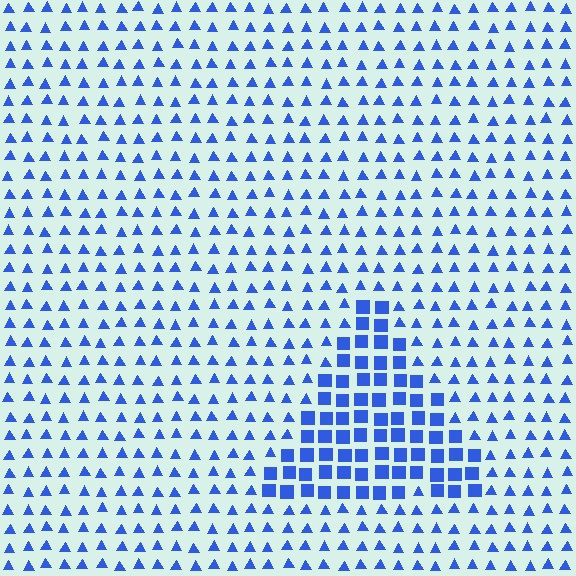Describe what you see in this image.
The image is filled with small blue elements arranged in a uniform grid. A triangle-shaped region contains squares, while the surrounding area contains triangles. The boundary is defined purely by the change in element shape.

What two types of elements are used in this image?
The image uses squares inside the triangle region and triangles outside it.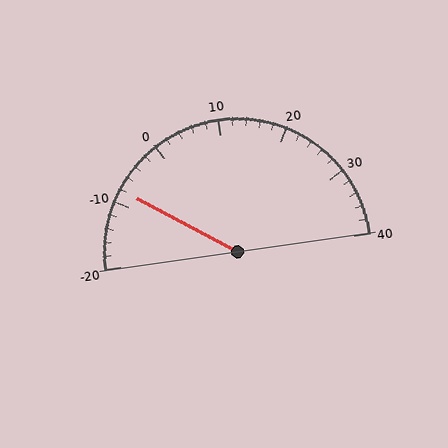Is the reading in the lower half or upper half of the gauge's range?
The reading is in the lower half of the range (-20 to 40).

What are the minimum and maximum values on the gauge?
The gauge ranges from -20 to 40.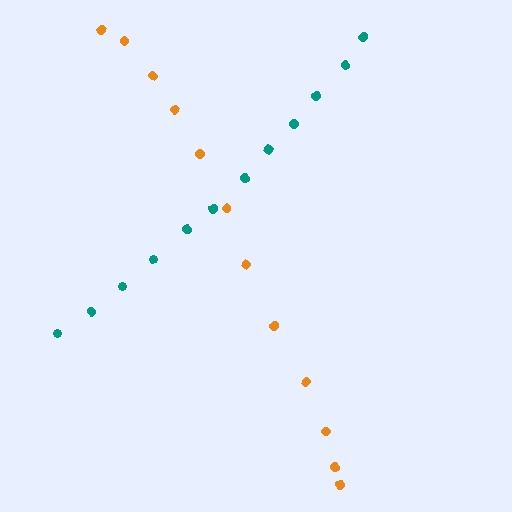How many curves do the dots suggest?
There are 2 distinct paths.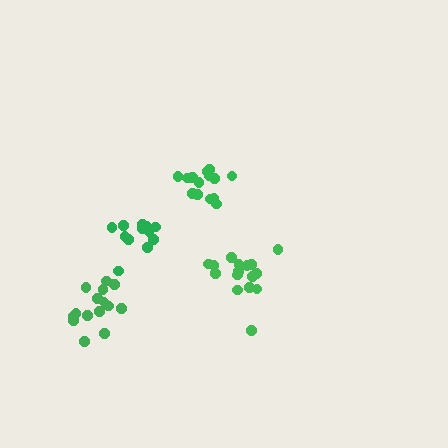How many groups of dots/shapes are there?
There are 4 groups.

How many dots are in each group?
Group 1: 13 dots, Group 2: 16 dots, Group 3: 15 dots, Group 4: 15 dots (59 total).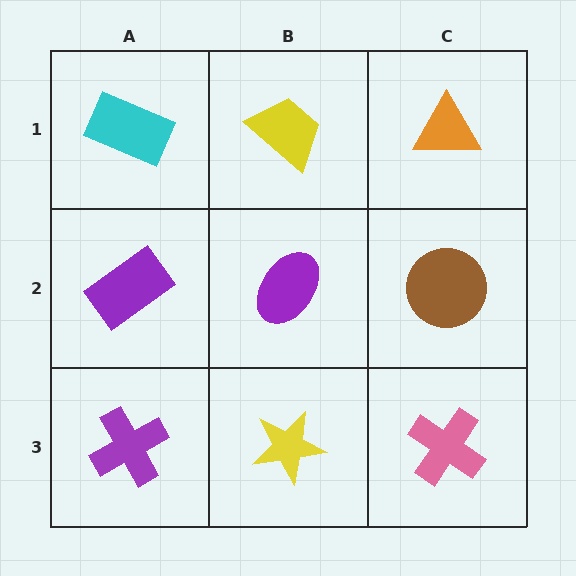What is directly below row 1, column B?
A purple ellipse.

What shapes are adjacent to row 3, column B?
A purple ellipse (row 2, column B), a purple cross (row 3, column A), a pink cross (row 3, column C).